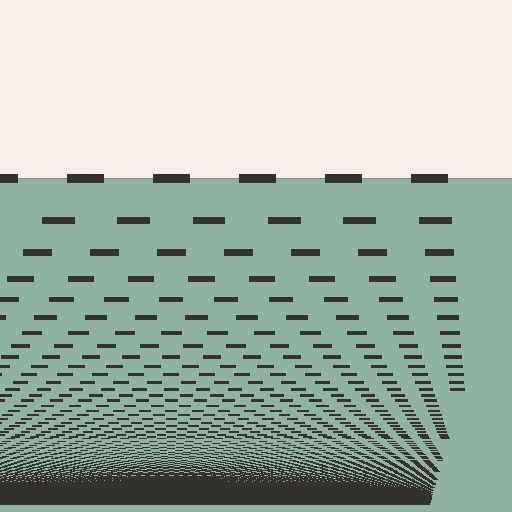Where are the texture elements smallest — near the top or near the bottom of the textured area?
Near the bottom.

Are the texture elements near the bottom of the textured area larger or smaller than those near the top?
Smaller. The gradient is inverted — elements near the bottom are smaller and denser.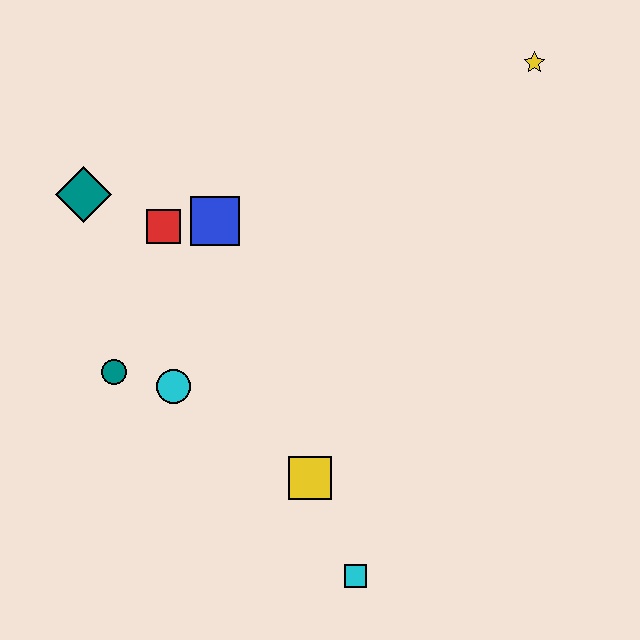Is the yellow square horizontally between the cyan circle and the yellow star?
Yes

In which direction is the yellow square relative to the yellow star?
The yellow square is below the yellow star.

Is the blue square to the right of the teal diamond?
Yes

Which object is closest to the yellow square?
The cyan square is closest to the yellow square.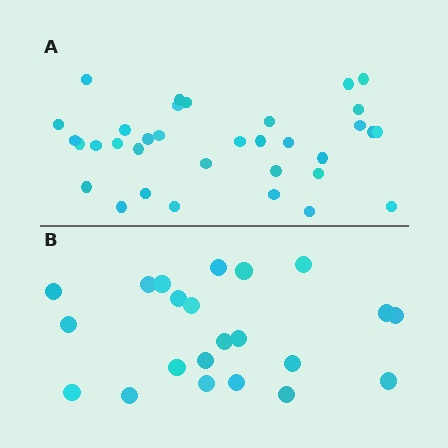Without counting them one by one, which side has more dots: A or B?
Region A (the top region) has more dots.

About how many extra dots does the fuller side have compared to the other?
Region A has roughly 12 or so more dots than region B.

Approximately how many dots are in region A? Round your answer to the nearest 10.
About 30 dots. (The exact count is 34, which rounds to 30.)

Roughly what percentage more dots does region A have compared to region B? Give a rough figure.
About 55% more.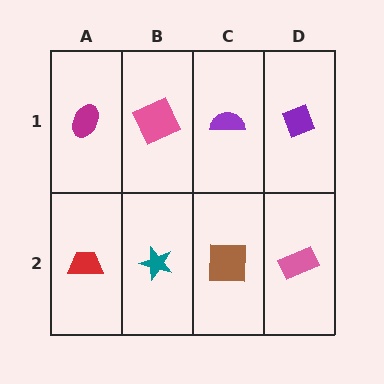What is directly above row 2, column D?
A purple diamond.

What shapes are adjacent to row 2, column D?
A purple diamond (row 1, column D), a brown square (row 2, column C).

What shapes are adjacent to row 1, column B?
A teal star (row 2, column B), a magenta ellipse (row 1, column A), a purple semicircle (row 1, column C).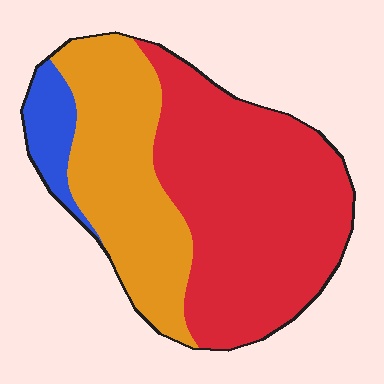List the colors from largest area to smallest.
From largest to smallest: red, orange, blue.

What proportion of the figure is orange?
Orange covers 35% of the figure.